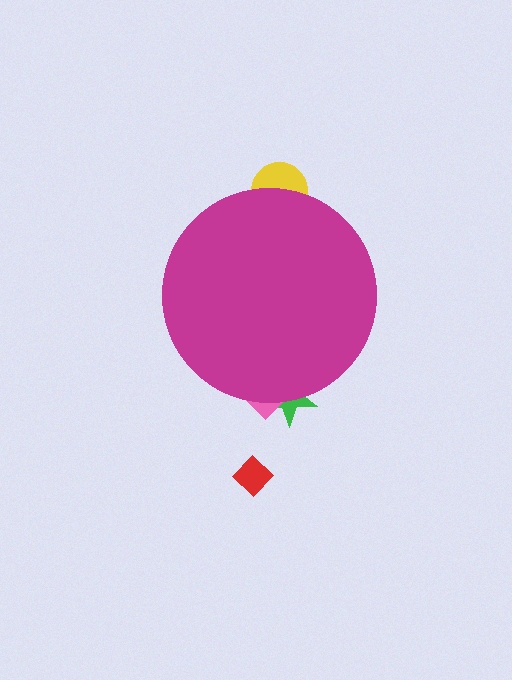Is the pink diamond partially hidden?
Yes, the pink diamond is partially hidden behind the magenta circle.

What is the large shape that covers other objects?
A magenta circle.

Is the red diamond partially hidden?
No, the red diamond is fully visible.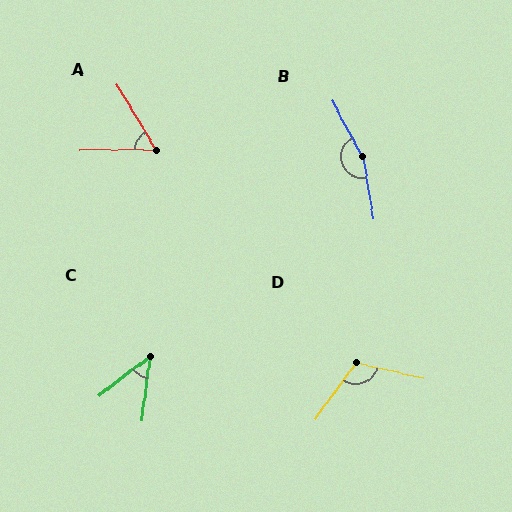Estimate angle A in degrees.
Approximately 59 degrees.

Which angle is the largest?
B, at approximately 162 degrees.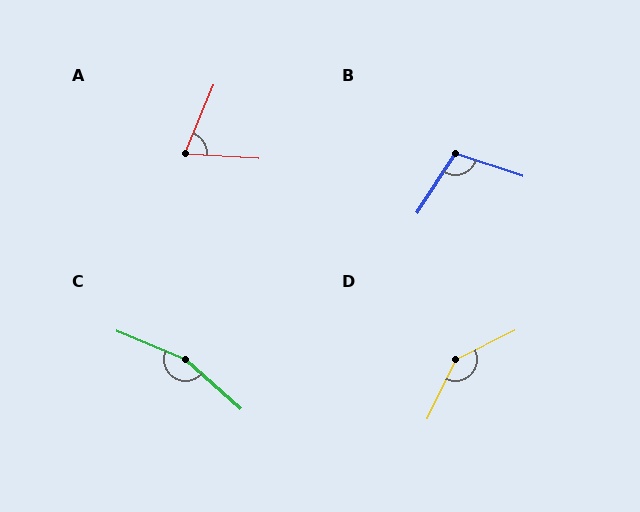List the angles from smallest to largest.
A (71°), B (105°), D (142°), C (161°).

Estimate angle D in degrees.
Approximately 142 degrees.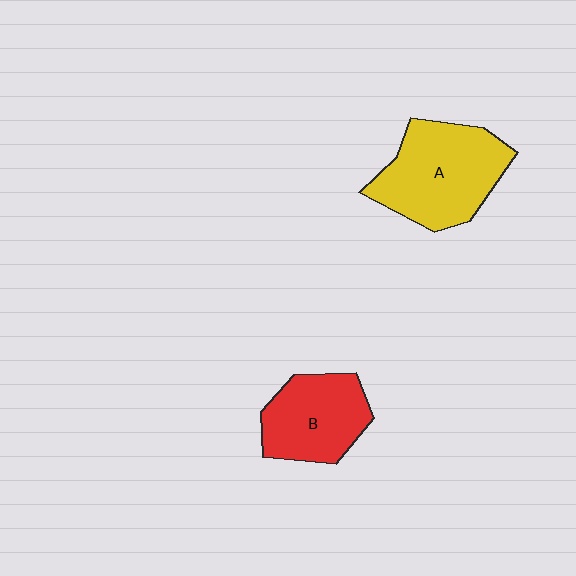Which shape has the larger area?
Shape A (yellow).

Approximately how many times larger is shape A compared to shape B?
Approximately 1.3 times.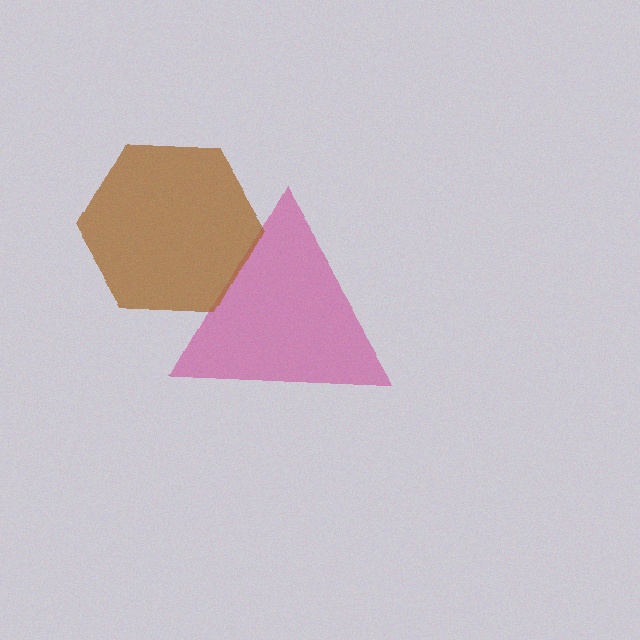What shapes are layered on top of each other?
The layered shapes are: a magenta triangle, a brown hexagon.